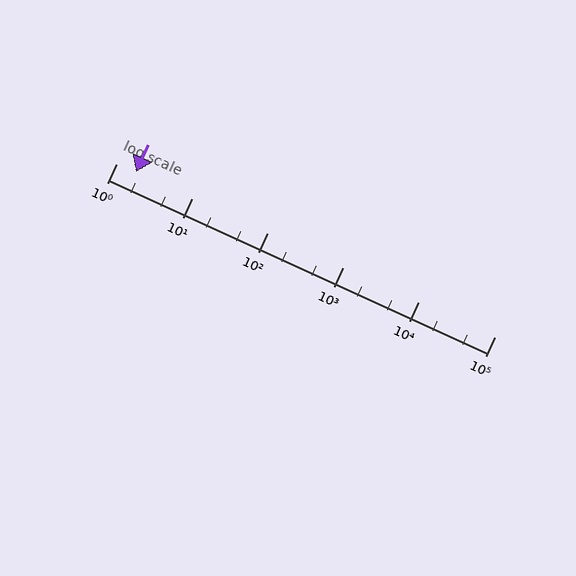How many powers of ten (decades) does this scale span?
The scale spans 5 decades, from 1 to 100000.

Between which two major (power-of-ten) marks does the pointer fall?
The pointer is between 1 and 10.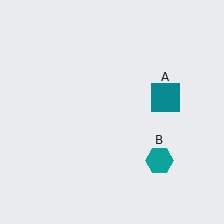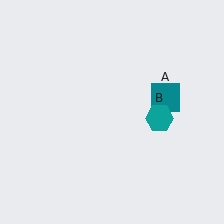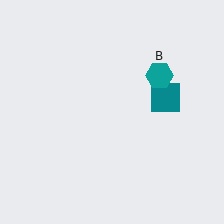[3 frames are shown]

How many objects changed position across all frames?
1 object changed position: teal hexagon (object B).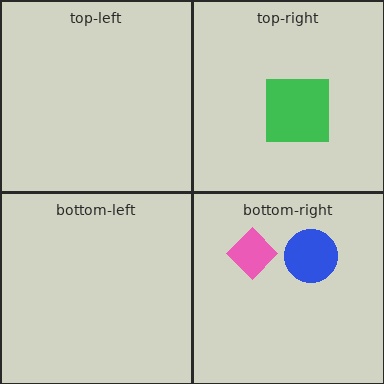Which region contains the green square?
The top-right region.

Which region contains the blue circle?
The bottom-right region.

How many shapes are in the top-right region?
1.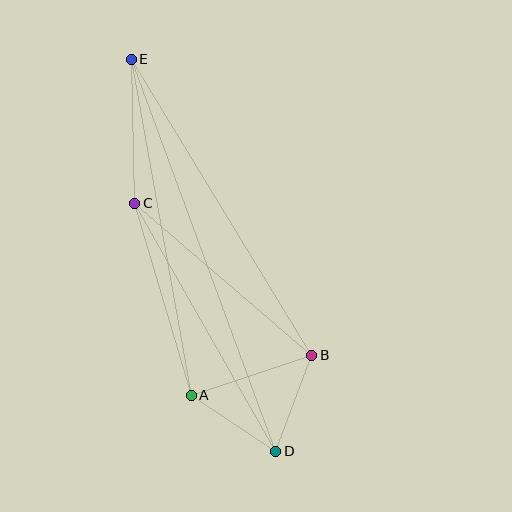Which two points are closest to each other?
Points A and D are closest to each other.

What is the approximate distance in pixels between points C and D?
The distance between C and D is approximately 285 pixels.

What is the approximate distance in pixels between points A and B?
The distance between A and B is approximately 127 pixels.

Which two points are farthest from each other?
Points D and E are farthest from each other.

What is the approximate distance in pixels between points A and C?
The distance between A and C is approximately 200 pixels.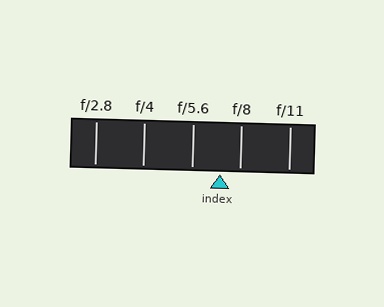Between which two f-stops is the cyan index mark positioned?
The index mark is between f/5.6 and f/8.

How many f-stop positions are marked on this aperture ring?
There are 5 f-stop positions marked.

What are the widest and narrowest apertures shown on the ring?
The widest aperture shown is f/2.8 and the narrowest is f/11.